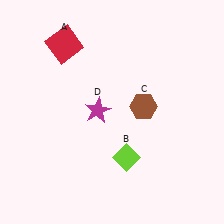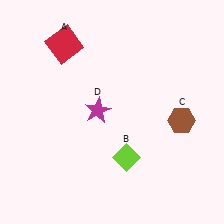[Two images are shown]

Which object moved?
The brown hexagon (C) moved right.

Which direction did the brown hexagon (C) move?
The brown hexagon (C) moved right.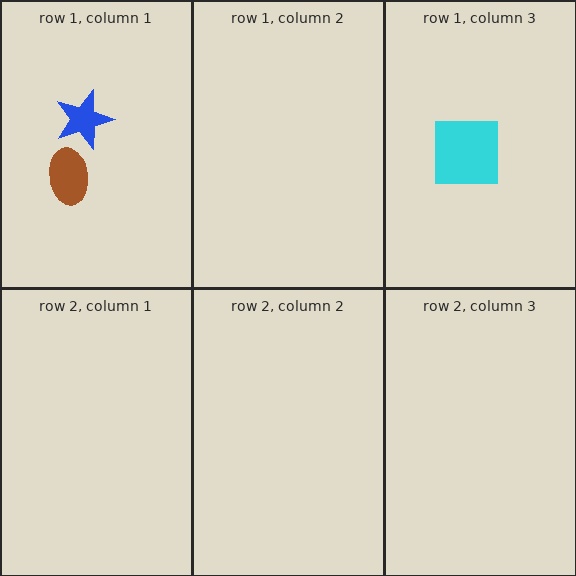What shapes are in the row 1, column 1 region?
The blue star, the brown ellipse.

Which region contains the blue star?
The row 1, column 1 region.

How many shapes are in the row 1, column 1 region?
2.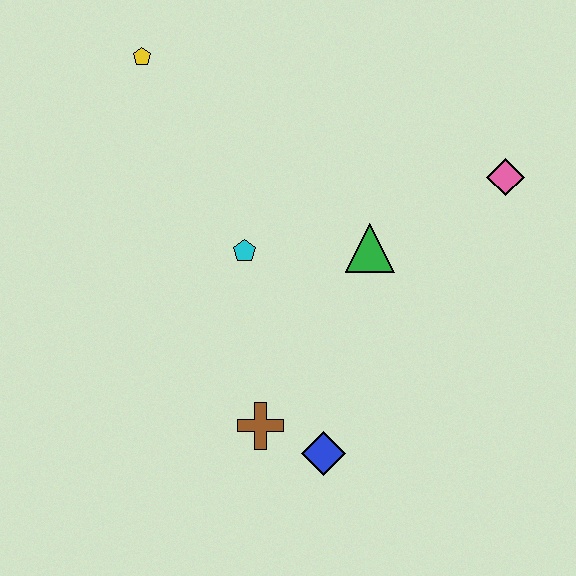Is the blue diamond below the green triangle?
Yes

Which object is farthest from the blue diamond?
The yellow pentagon is farthest from the blue diamond.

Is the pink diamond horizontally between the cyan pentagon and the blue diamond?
No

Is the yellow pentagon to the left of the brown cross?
Yes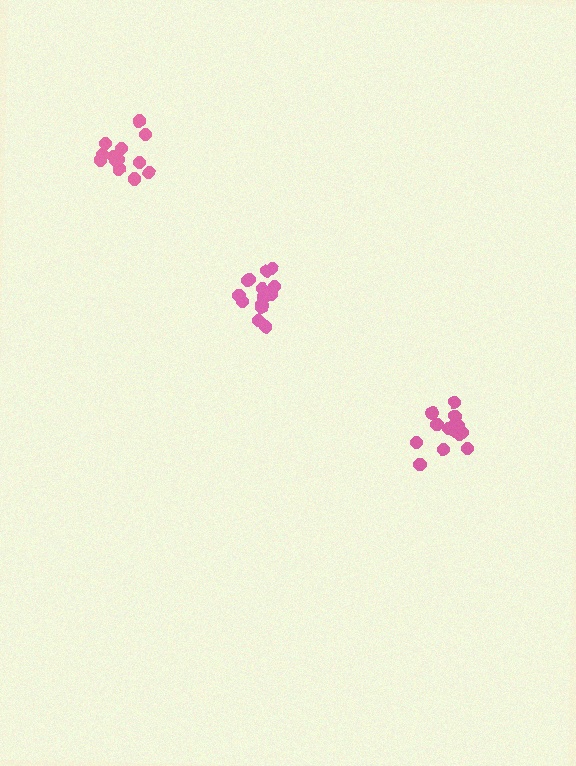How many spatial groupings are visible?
There are 3 spatial groupings.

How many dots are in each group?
Group 1: 16 dots, Group 2: 14 dots, Group 3: 15 dots (45 total).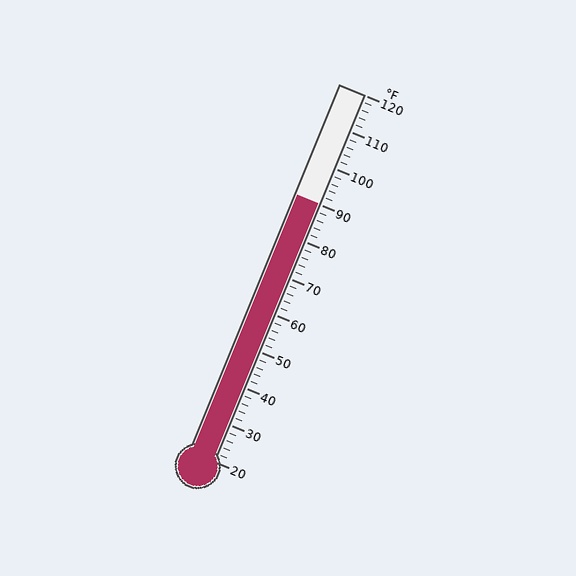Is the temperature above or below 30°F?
The temperature is above 30°F.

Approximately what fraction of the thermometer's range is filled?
The thermometer is filled to approximately 70% of its range.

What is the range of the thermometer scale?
The thermometer scale ranges from 20°F to 120°F.